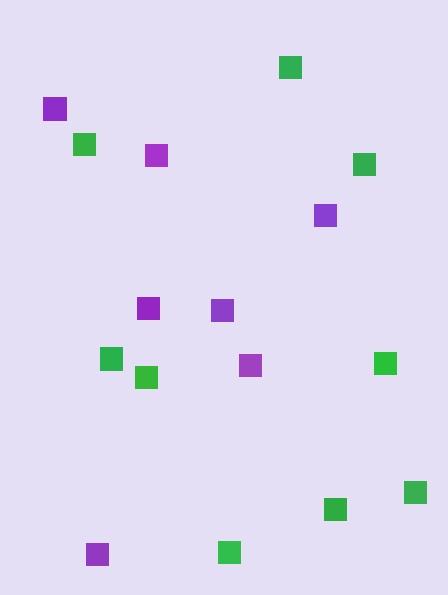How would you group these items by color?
There are 2 groups: one group of purple squares (7) and one group of green squares (9).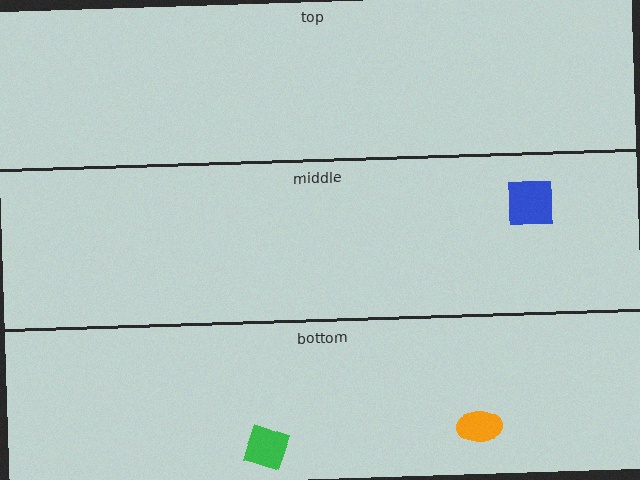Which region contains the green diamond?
The bottom region.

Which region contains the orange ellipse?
The bottom region.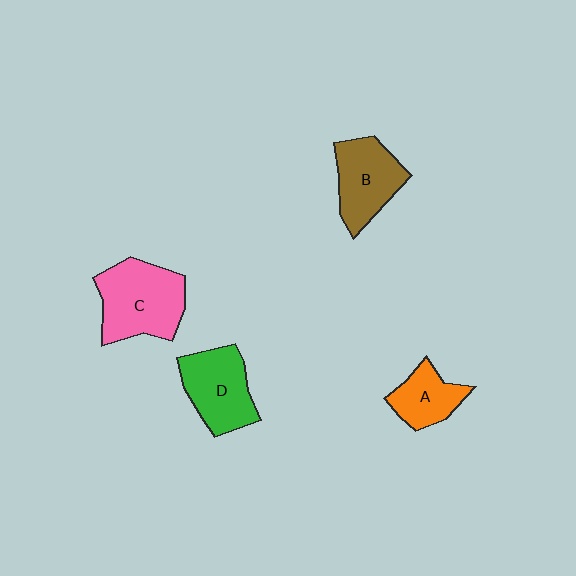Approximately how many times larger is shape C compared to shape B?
Approximately 1.3 times.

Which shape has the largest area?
Shape C (pink).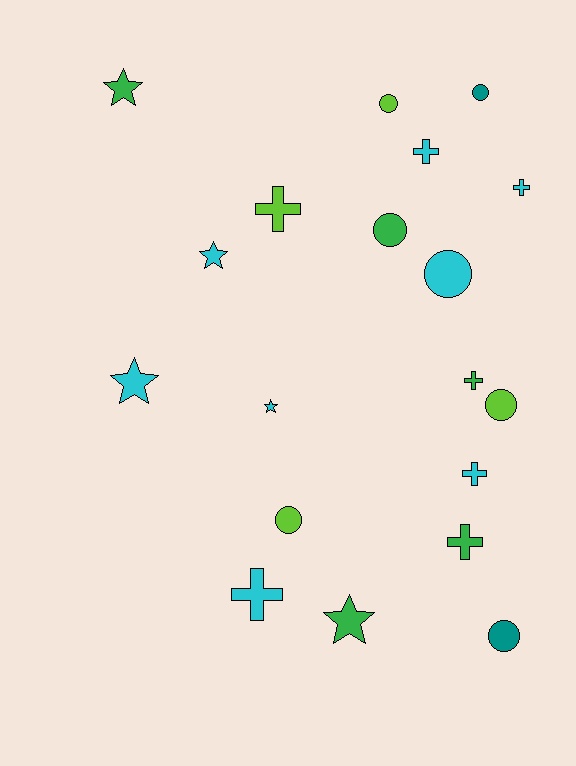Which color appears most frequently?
Cyan, with 8 objects.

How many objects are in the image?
There are 19 objects.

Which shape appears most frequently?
Circle, with 7 objects.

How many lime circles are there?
There are 3 lime circles.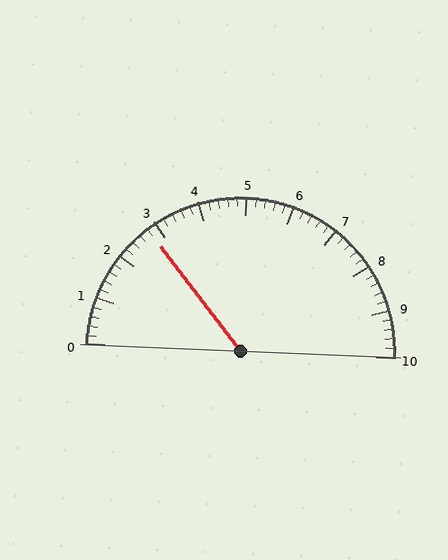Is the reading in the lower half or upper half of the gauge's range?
The reading is in the lower half of the range (0 to 10).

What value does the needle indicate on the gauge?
The needle indicates approximately 2.8.